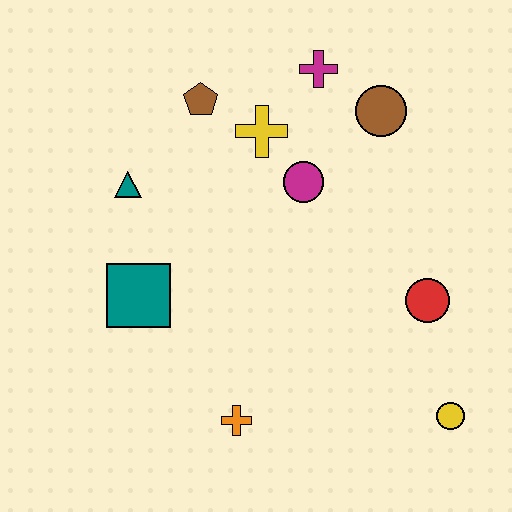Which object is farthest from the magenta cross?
The yellow circle is farthest from the magenta cross.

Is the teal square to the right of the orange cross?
No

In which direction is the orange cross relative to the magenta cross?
The orange cross is below the magenta cross.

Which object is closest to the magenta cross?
The brown circle is closest to the magenta cross.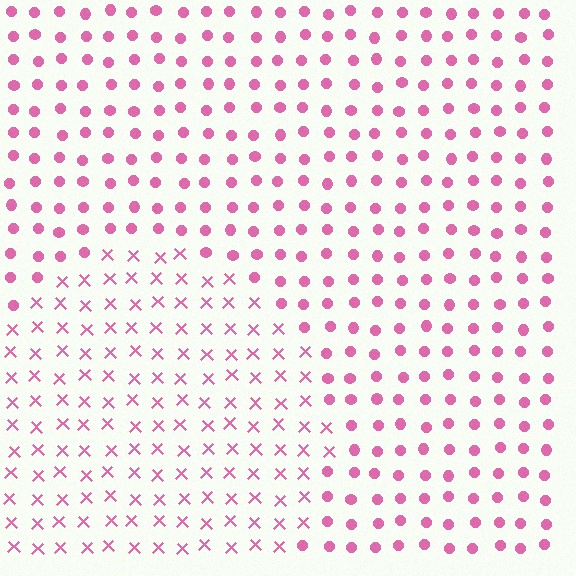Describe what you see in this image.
The image is filled with small pink elements arranged in a uniform grid. A circle-shaped region contains X marks, while the surrounding area contains circles. The boundary is defined purely by the change in element shape.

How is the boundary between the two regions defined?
The boundary is defined by a change in element shape: X marks inside vs. circles outside. All elements share the same color and spacing.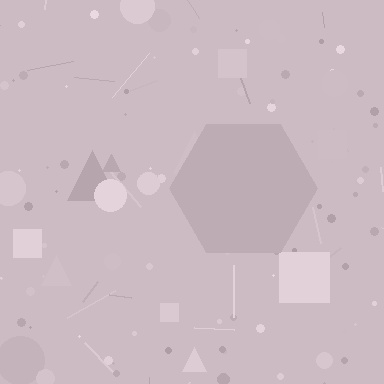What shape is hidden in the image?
A hexagon is hidden in the image.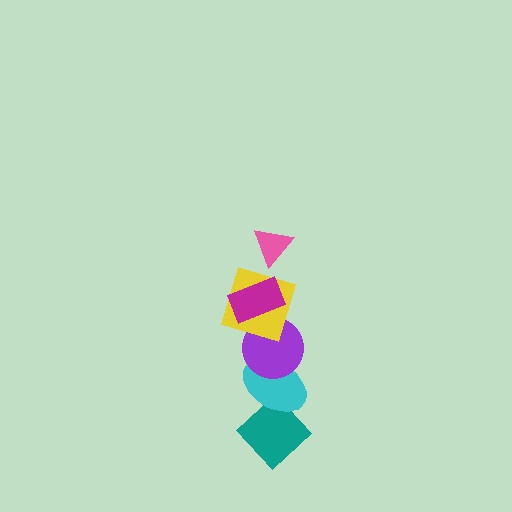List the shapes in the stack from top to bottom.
From top to bottom: the pink triangle, the magenta rectangle, the yellow square, the purple circle, the cyan ellipse, the teal diamond.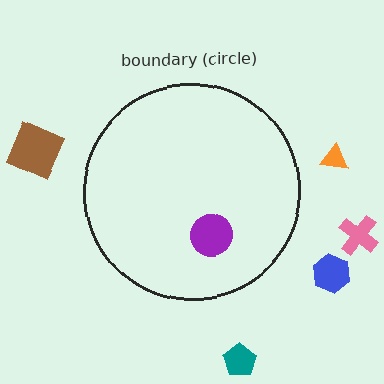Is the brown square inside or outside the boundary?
Outside.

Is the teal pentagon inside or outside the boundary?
Outside.